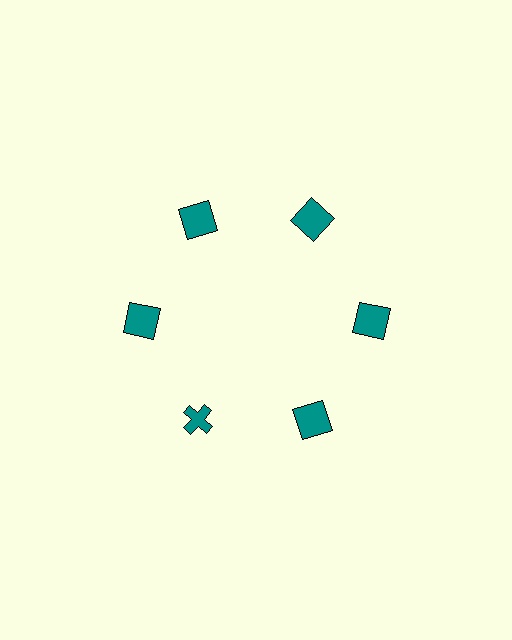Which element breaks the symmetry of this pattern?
The teal cross at roughly the 7 o'clock position breaks the symmetry. All other shapes are teal squares.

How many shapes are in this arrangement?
There are 6 shapes arranged in a ring pattern.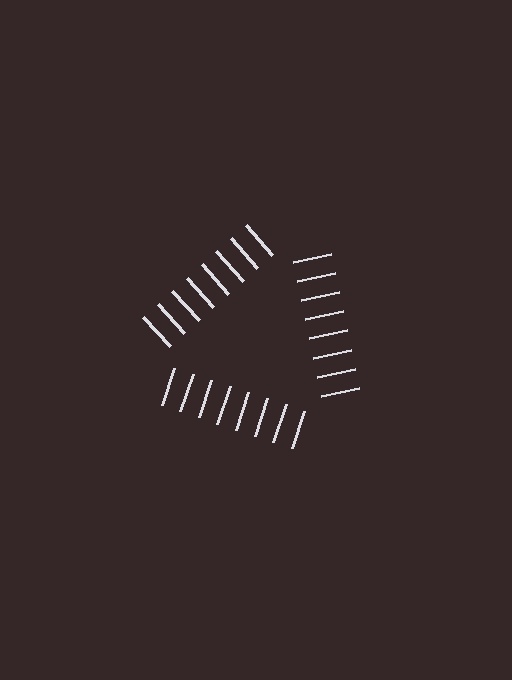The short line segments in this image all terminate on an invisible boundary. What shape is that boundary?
An illusory triangle — the line segments terminate on its edges but no continuous stroke is drawn.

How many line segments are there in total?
24 — 8 along each of the 3 edges.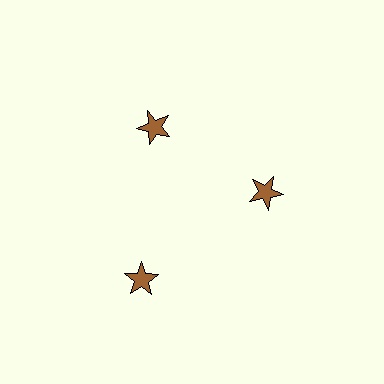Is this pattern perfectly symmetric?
No. The 3 brown stars are arranged in a ring, but one element near the 7 o'clock position is pushed outward from the center, breaking the 3-fold rotational symmetry.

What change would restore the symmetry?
The symmetry would be restored by moving it inward, back onto the ring so that all 3 stars sit at equal angles and equal distance from the center.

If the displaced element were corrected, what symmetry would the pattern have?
It would have 3-fold rotational symmetry — the pattern would map onto itself every 120 degrees.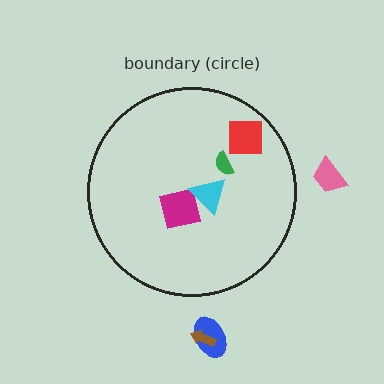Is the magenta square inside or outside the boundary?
Inside.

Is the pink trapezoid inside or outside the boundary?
Outside.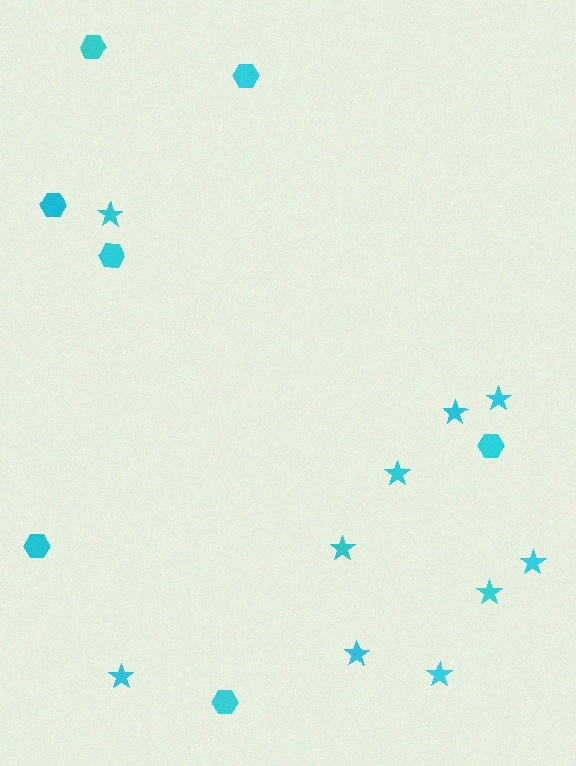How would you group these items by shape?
There are 2 groups: one group of hexagons (7) and one group of stars (10).